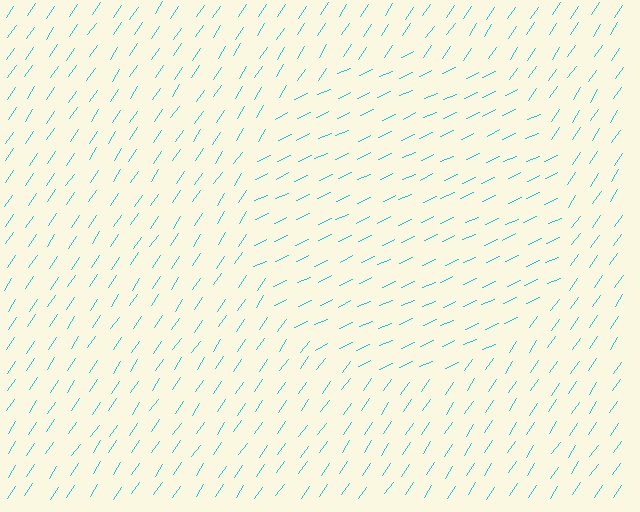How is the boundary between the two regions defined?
The boundary is defined purely by a change in line orientation (approximately 32 degrees difference). All lines are the same color and thickness.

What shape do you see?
I see a circle.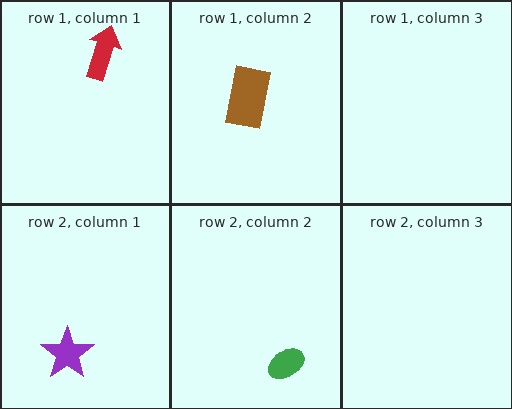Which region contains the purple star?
The row 2, column 1 region.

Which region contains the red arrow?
The row 1, column 1 region.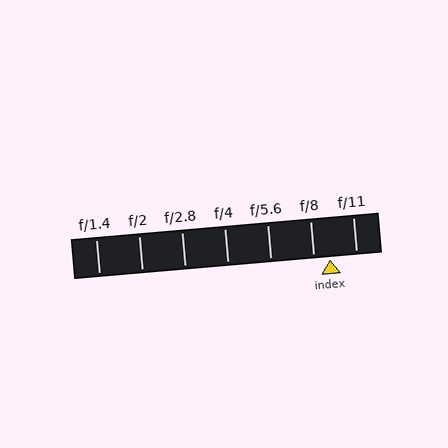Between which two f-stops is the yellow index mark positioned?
The index mark is between f/8 and f/11.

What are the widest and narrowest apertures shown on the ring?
The widest aperture shown is f/1.4 and the narrowest is f/11.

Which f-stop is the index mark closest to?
The index mark is closest to f/8.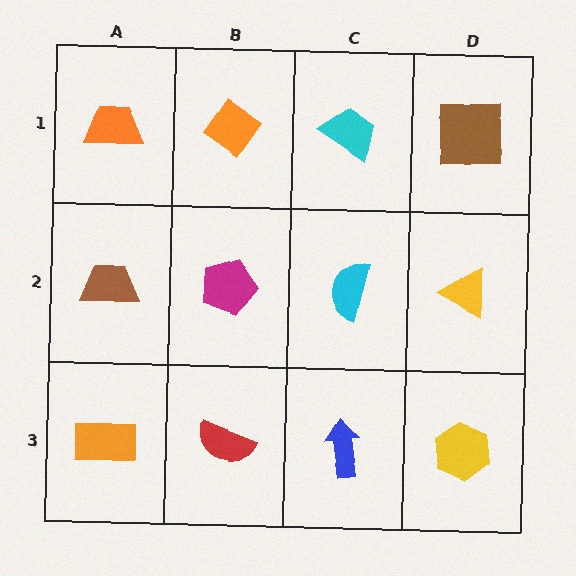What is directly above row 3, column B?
A magenta pentagon.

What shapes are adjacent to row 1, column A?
A brown trapezoid (row 2, column A), an orange diamond (row 1, column B).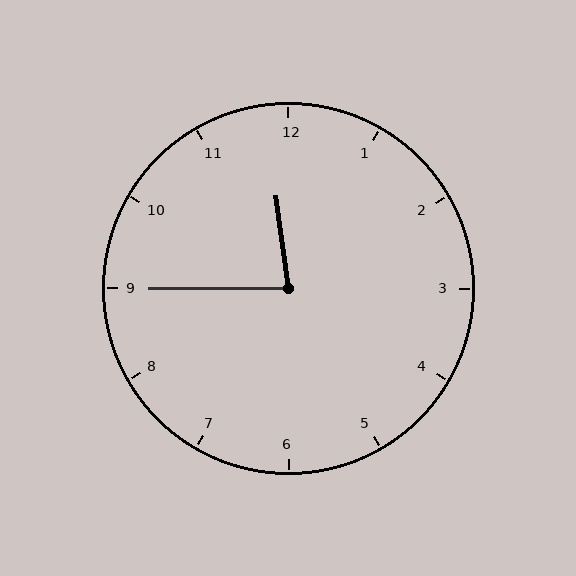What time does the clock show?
11:45.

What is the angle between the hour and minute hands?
Approximately 82 degrees.